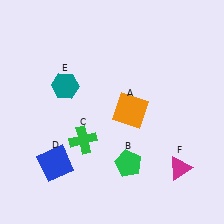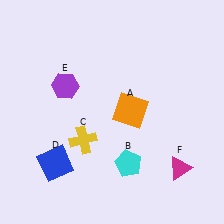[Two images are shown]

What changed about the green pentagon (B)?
In Image 1, B is green. In Image 2, it changed to cyan.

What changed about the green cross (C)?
In Image 1, C is green. In Image 2, it changed to yellow.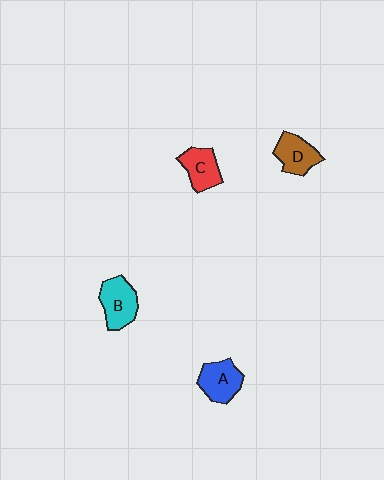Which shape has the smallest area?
Shape C (red).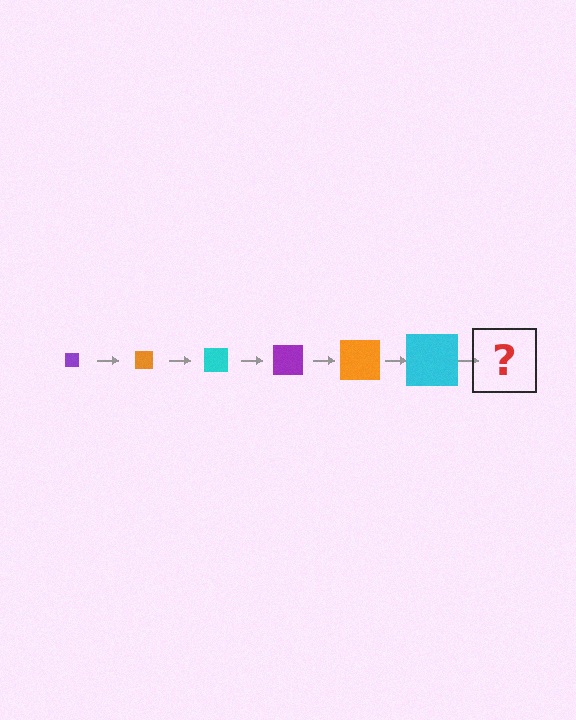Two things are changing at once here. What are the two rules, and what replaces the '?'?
The two rules are that the square grows larger each step and the color cycles through purple, orange, and cyan. The '?' should be a purple square, larger than the previous one.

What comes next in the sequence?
The next element should be a purple square, larger than the previous one.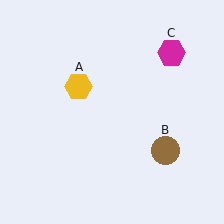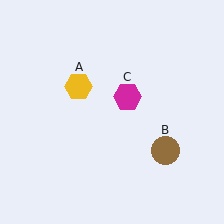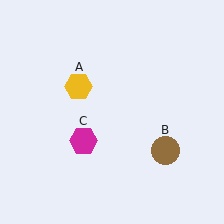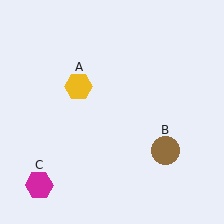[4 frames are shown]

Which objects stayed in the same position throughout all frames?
Yellow hexagon (object A) and brown circle (object B) remained stationary.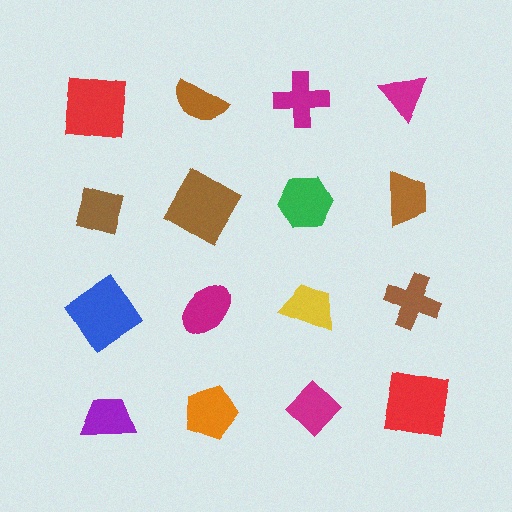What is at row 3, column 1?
A blue diamond.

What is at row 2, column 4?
A brown trapezoid.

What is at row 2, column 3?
A green hexagon.